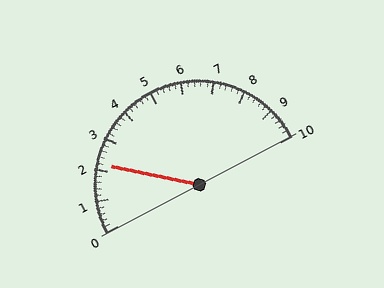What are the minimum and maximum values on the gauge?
The gauge ranges from 0 to 10.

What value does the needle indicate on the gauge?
The needle indicates approximately 2.2.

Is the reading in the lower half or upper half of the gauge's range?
The reading is in the lower half of the range (0 to 10).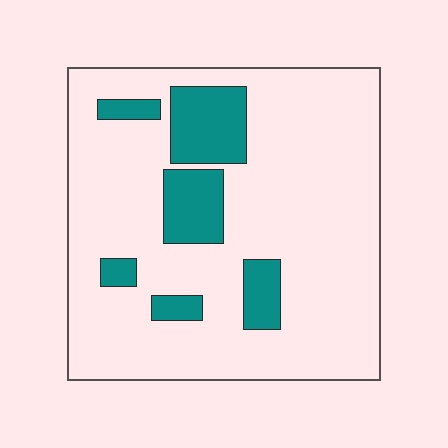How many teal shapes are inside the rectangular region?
6.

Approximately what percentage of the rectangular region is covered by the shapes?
Approximately 15%.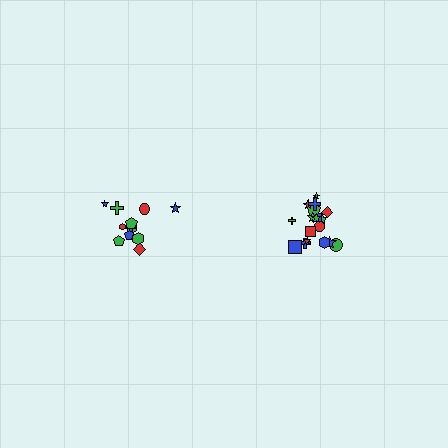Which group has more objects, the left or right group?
The right group.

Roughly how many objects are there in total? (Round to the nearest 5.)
Roughly 30 objects in total.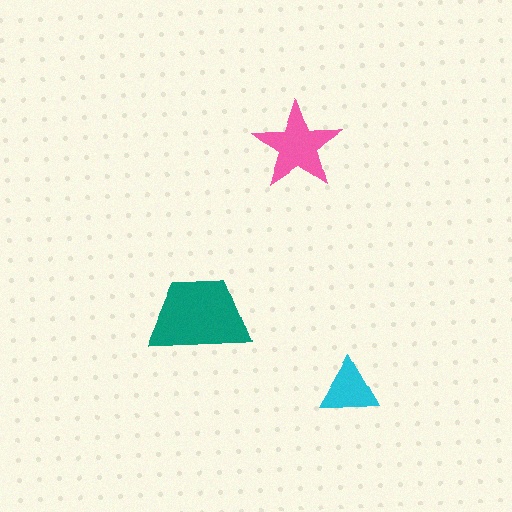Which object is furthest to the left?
The teal trapezoid is leftmost.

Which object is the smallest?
The cyan triangle.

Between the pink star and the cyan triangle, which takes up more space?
The pink star.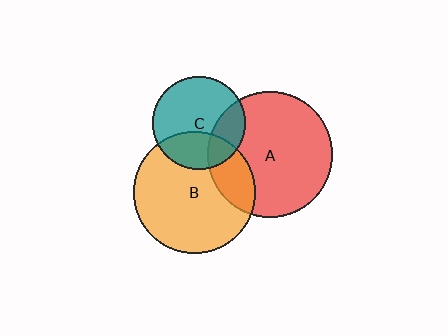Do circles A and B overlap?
Yes.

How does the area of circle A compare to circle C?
Approximately 1.8 times.